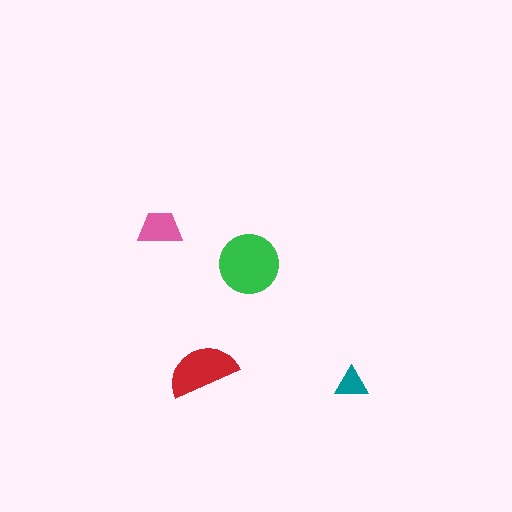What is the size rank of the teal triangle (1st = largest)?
4th.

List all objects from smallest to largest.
The teal triangle, the pink trapezoid, the red semicircle, the green circle.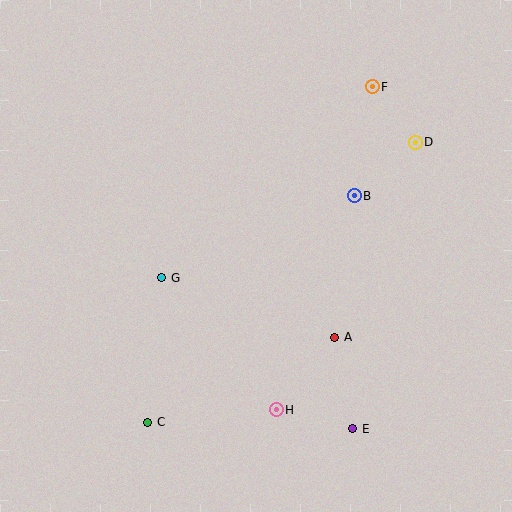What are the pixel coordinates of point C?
Point C is at (148, 422).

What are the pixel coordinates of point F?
Point F is at (372, 87).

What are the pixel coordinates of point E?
Point E is at (353, 429).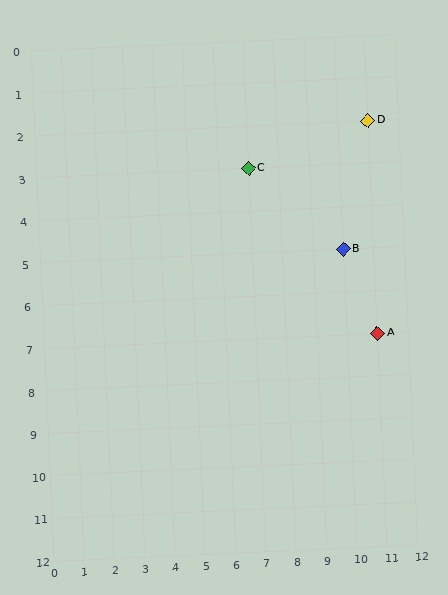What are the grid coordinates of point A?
Point A is at grid coordinates (11, 7).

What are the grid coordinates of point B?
Point B is at grid coordinates (10, 5).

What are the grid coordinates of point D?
Point D is at grid coordinates (11, 2).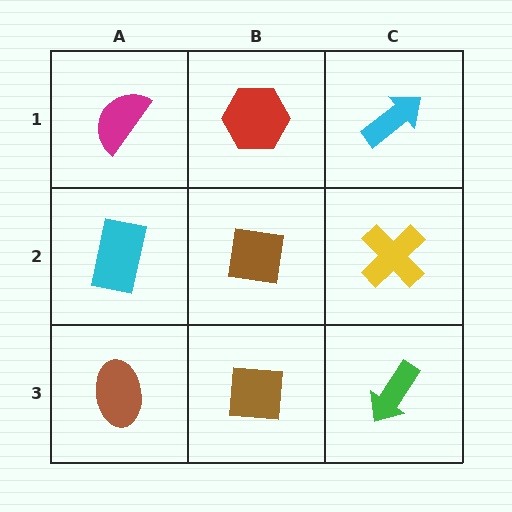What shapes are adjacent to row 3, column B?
A brown square (row 2, column B), a brown ellipse (row 3, column A), a green arrow (row 3, column C).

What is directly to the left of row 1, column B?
A magenta semicircle.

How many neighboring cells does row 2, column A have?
3.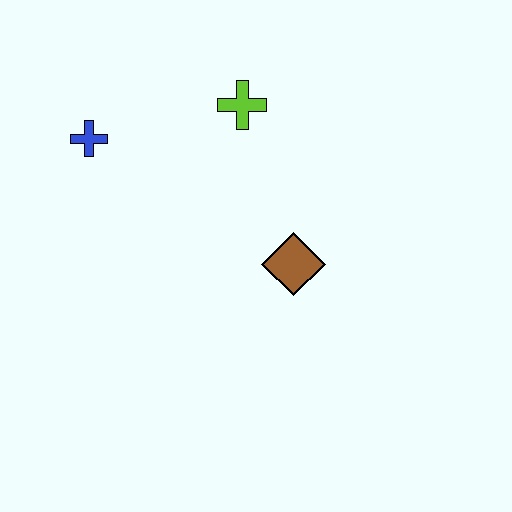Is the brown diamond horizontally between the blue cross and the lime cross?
No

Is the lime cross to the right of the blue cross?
Yes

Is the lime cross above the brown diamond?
Yes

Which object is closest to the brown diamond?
The lime cross is closest to the brown diamond.